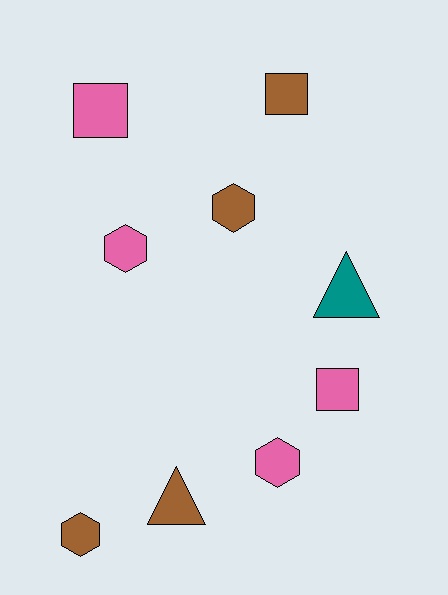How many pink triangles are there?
There are no pink triangles.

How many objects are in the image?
There are 9 objects.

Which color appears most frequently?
Pink, with 4 objects.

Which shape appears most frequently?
Hexagon, with 4 objects.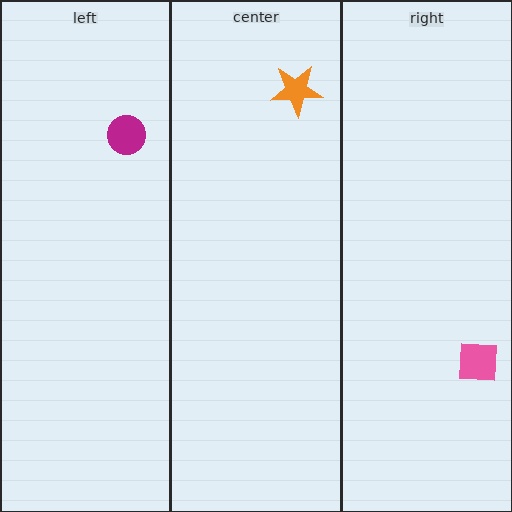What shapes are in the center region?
The orange star.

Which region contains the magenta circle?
The left region.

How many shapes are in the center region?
1.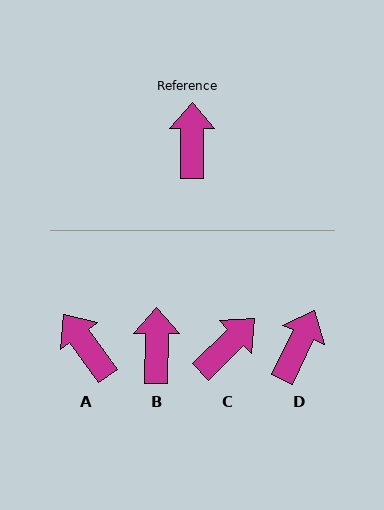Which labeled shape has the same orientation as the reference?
B.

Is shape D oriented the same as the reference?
No, it is off by about 25 degrees.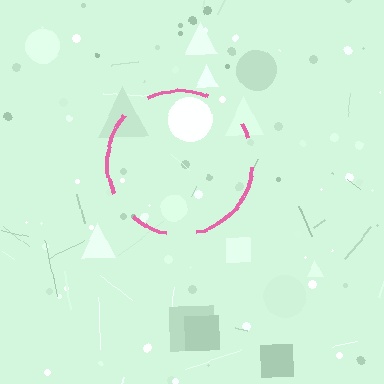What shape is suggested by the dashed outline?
The dashed outline suggests a circle.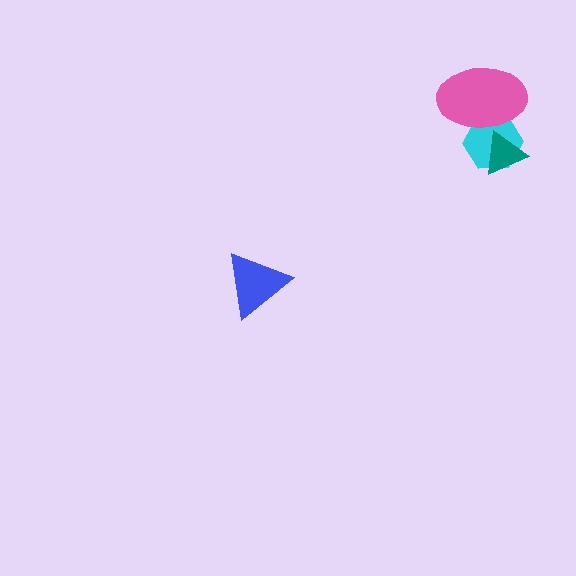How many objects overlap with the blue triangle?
0 objects overlap with the blue triangle.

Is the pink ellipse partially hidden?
Yes, it is partially covered by another shape.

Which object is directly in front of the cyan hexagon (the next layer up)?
The pink ellipse is directly in front of the cyan hexagon.